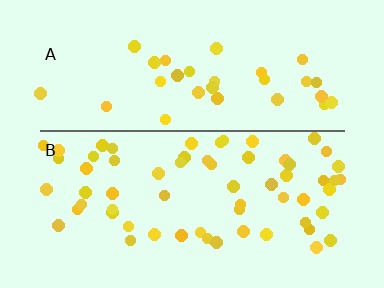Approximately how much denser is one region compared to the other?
Approximately 1.9× — region B over region A.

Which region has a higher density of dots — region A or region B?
B (the bottom).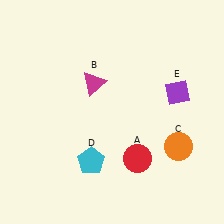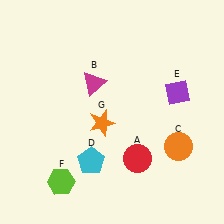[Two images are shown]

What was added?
A lime hexagon (F), an orange star (G) were added in Image 2.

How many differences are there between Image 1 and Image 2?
There are 2 differences between the two images.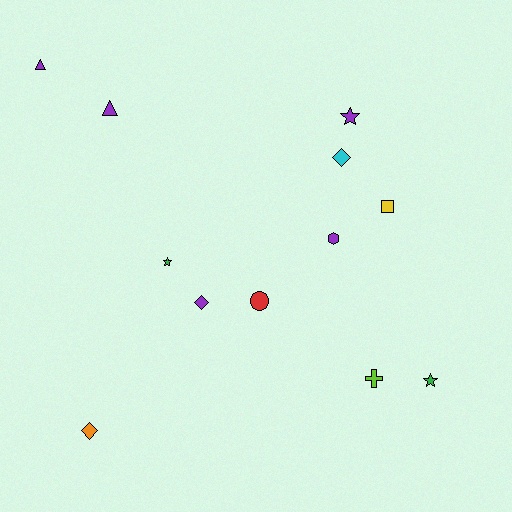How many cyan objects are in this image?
There is 1 cyan object.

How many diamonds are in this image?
There are 3 diamonds.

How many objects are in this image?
There are 12 objects.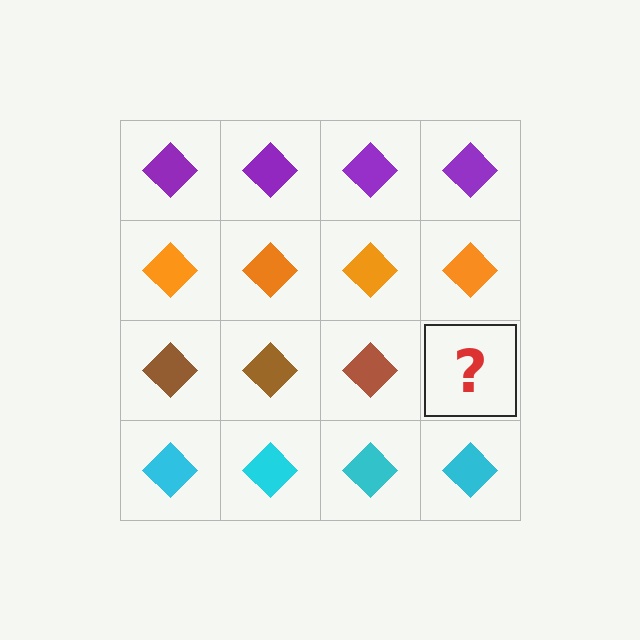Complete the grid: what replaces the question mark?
The question mark should be replaced with a brown diamond.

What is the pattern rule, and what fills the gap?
The rule is that each row has a consistent color. The gap should be filled with a brown diamond.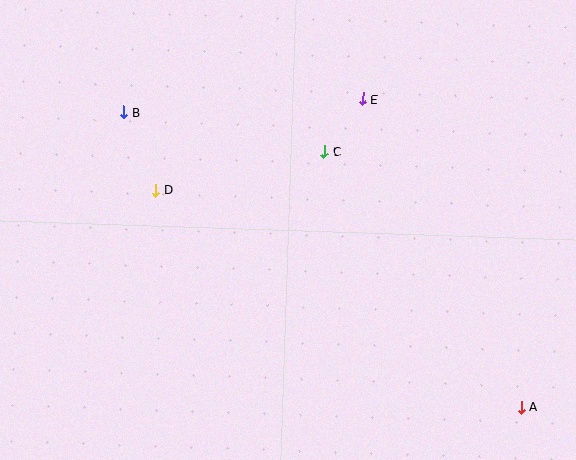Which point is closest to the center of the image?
Point C at (324, 151) is closest to the center.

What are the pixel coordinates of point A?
Point A is at (522, 407).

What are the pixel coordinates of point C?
Point C is at (324, 151).